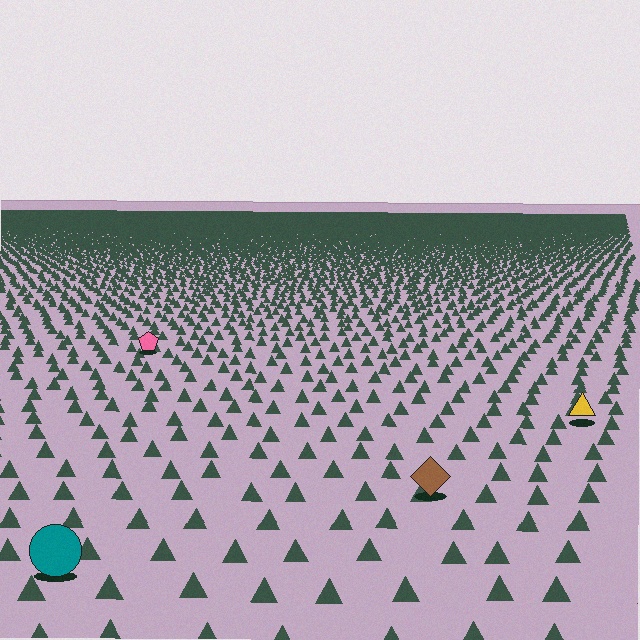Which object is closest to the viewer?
The teal circle is closest. The texture marks near it are larger and more spread out.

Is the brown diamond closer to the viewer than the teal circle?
No. The teal circle is closer — you can tell from the texture gradient: the ground texture is coarser near it.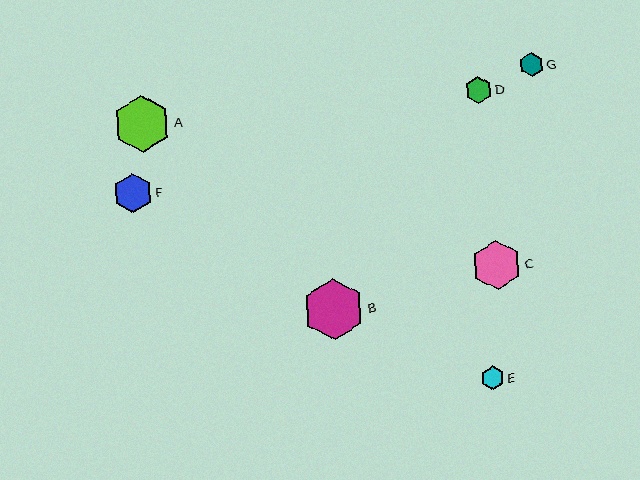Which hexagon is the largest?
Hexagon B is the largest with a size of approximately 61 pixels.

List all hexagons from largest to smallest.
From largest to smallest: B, A, C, F, D, G, E.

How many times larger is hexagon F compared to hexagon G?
Hexagon F is approximately 1.6 times the size of hexagon G.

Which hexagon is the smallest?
Hexagon E is the smallest with a size of approximately 24 pixels.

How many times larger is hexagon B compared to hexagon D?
Hexagon B is approximately 2.3 times the size of hexagon D.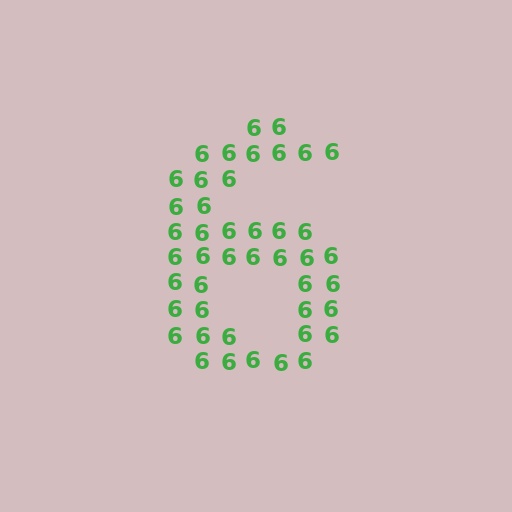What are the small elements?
The small elements are digit 6's.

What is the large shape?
The large shape is the digit 6.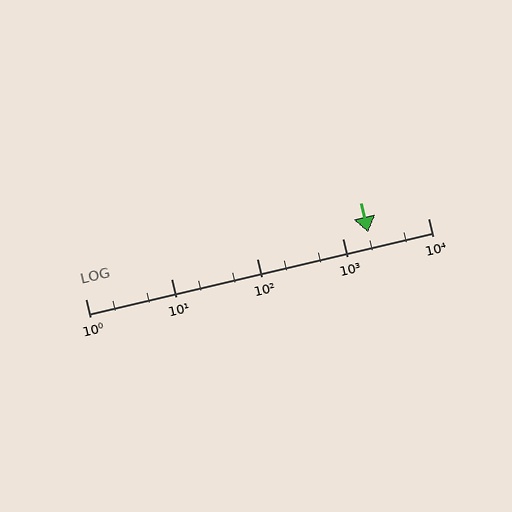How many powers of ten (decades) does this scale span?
The scale spans 4 decades, from 1 to 10000.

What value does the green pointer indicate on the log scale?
The pointer indicates approximately 2000.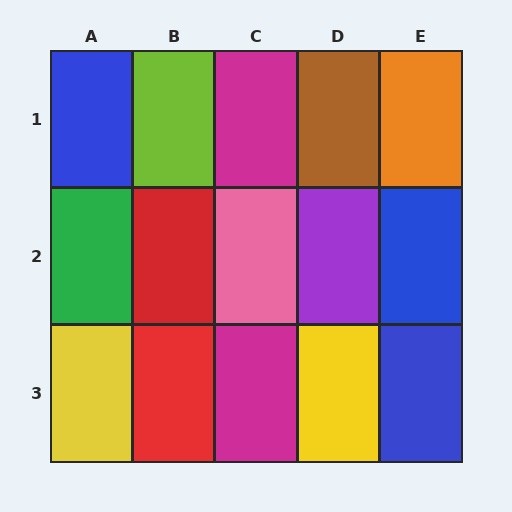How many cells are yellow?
2 cells are yellow.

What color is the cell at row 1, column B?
Lime.